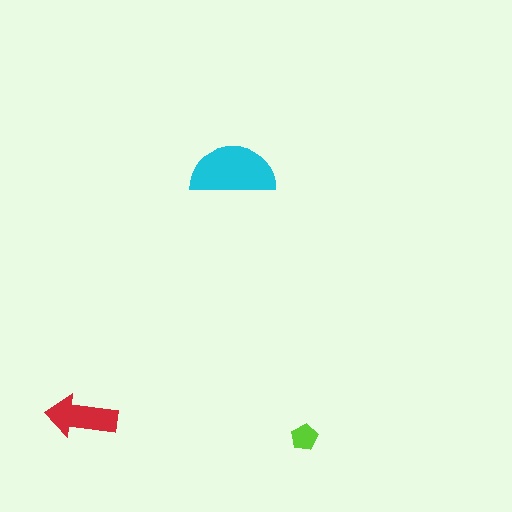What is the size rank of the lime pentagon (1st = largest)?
3rd.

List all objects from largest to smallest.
The cyan semicircle, the red arrow, the lime pentagon.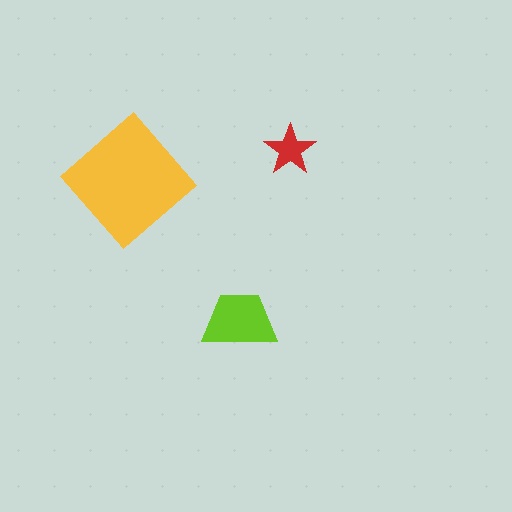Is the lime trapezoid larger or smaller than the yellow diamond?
Smaller.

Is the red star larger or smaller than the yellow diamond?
Smaller.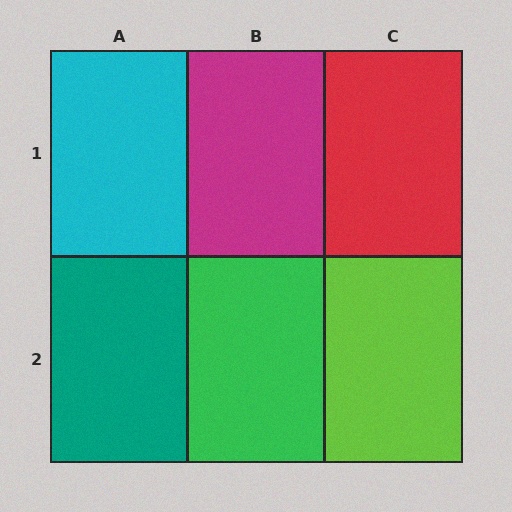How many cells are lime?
1 cell is lime.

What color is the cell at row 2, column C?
Lime.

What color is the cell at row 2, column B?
Green.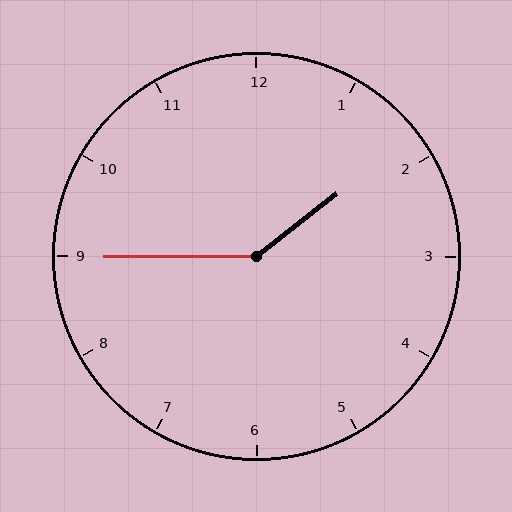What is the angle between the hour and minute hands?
Approximately 142 degrees.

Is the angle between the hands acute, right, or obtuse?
It is obtuse.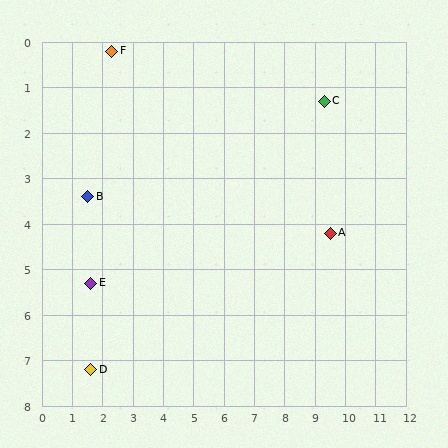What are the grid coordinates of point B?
Point B is at approximately (1.5, 3.4).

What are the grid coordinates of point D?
Point D is at approximately (1.6, 7.2).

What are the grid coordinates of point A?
Point A is at approximately (9.5, 4.2).